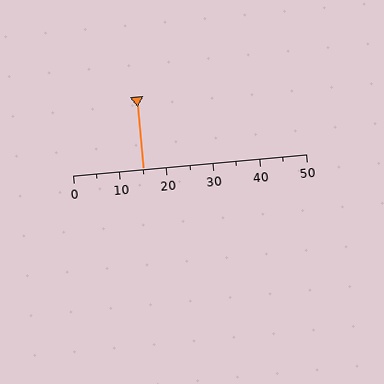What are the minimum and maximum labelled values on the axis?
The axis runs from 0 to 50.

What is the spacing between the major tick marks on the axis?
The major ticks are spaced 10 apart.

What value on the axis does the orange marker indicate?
The marker indicates approximately 15.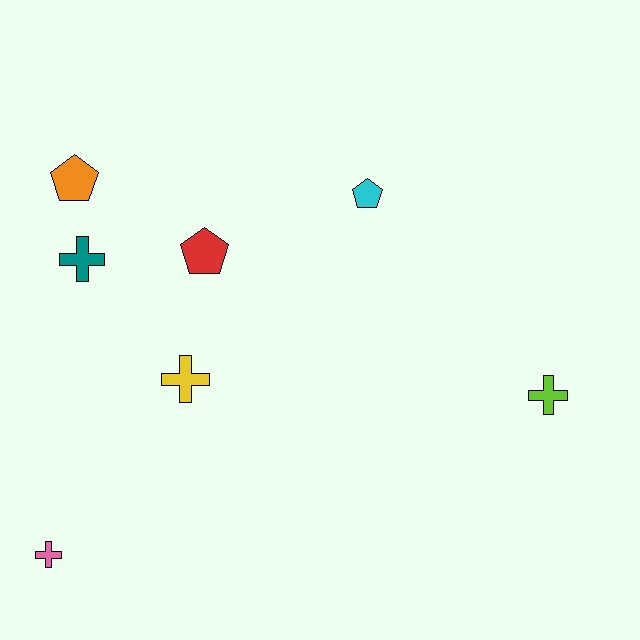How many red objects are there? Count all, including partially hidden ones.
There is 1 red object.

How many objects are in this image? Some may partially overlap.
There are 7 objects.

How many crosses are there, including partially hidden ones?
There are 4 crosses.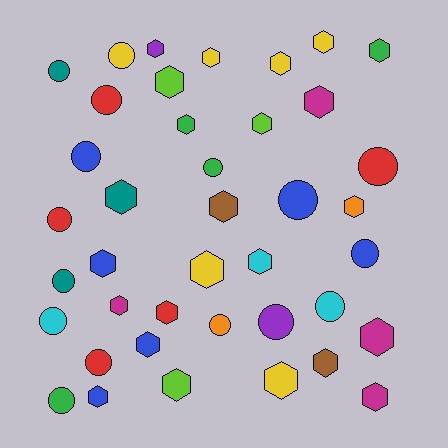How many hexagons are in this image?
There are 24 hexagons.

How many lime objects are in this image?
There are 3 lime objects.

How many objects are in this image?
There are 40 objects.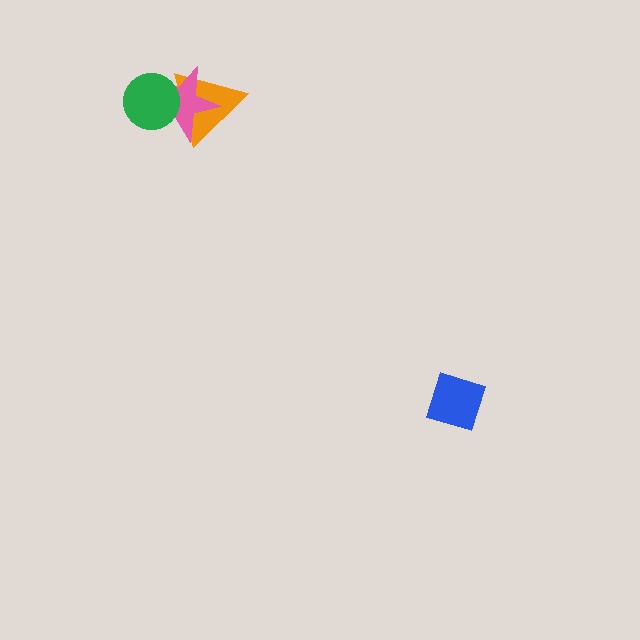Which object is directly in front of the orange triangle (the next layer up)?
The pink star is directly in front of the orange triangle.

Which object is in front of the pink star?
The green circle is in front of the pink star.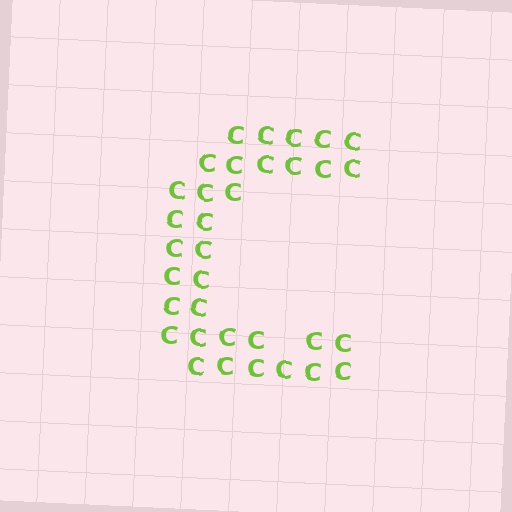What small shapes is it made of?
It is made of small letter C's.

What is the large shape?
The large shape is the letter C.